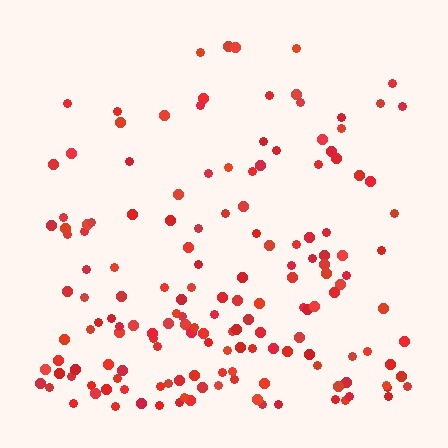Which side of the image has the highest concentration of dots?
The bottom.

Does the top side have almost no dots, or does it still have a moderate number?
Still a moderate number, just noticeably fewer than the bottom.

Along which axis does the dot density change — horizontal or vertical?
Vertical.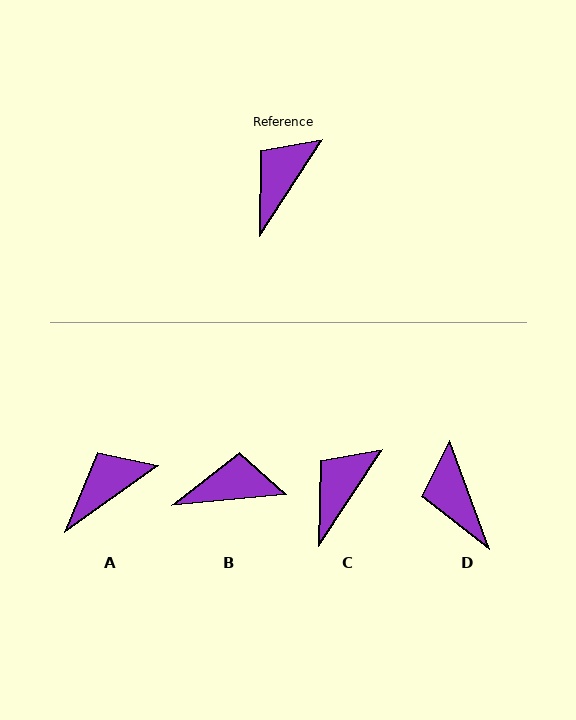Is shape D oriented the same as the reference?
No, it is off by about 53 degrees.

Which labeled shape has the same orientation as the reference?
C.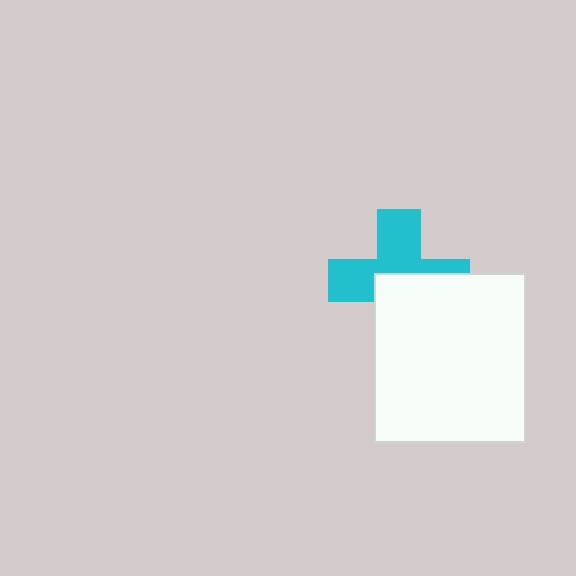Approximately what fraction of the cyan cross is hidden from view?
Roughly 47% of the cyan cross is hidden behind the white rectangle.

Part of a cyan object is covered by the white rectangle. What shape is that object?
It is a cross.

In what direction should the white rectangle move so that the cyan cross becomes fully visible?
The white rectangle should move down. That is the shortest direction to clear the overlap and leave the cyan cross fully visible.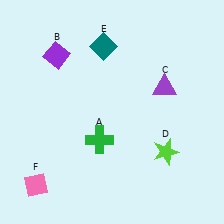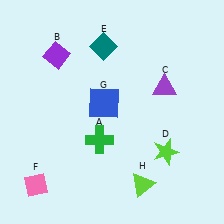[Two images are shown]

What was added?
A blue square (G), a lime triangle (H) were added in Image 2.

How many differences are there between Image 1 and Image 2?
There are 2 differences between the two images.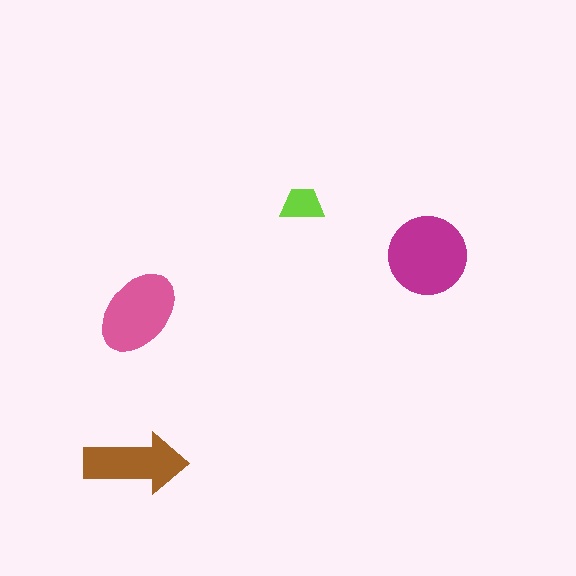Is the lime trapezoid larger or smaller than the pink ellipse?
Smaller.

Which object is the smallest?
The lime trapezoid.